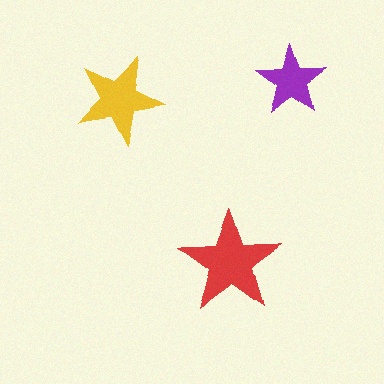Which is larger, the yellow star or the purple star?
The yellow one.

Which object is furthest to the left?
The yellow star is leftmost.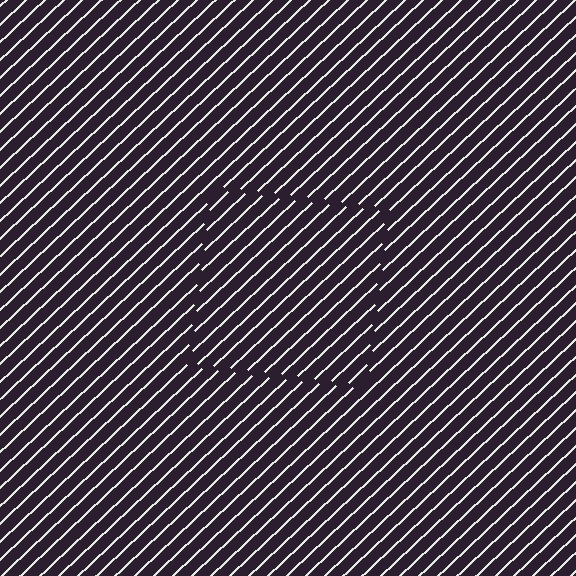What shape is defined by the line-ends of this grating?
An illusory square. The interior of the shape contains the same grating, shifted by half a period — the contour is defined by the phase discontinuity where line-ends from the inner and outer gratings abut.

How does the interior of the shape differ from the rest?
The interior of the shape contains the same grating, shifted by half a period — the contour is defined by the phase discontinuity where line-ends from the inner and outer gratings abut.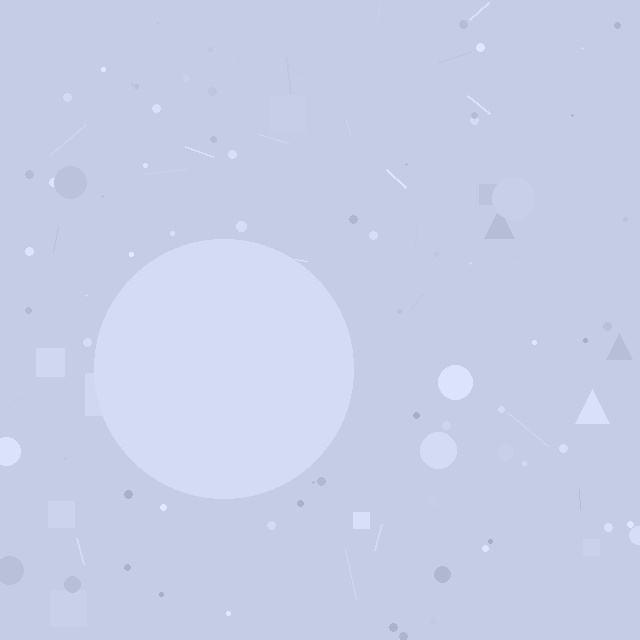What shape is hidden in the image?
A circle is hidden in the image.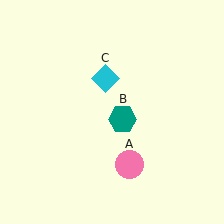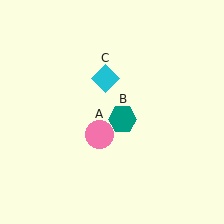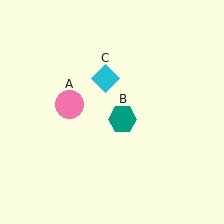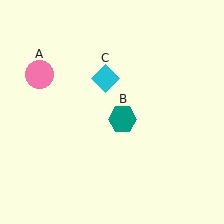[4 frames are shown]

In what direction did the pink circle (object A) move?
The pink circle (object A) moved up and to the left.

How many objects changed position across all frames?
1 object changed position: pink circle (object A).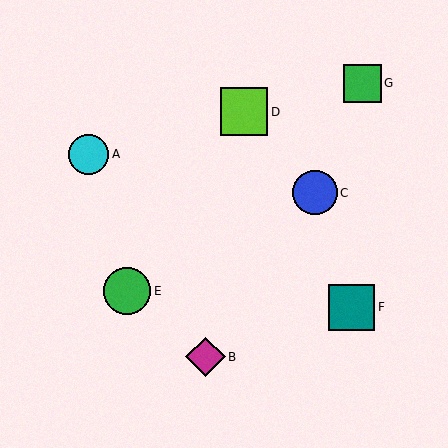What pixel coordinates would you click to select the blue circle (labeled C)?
Click at (315, 193) to select the blue circle C.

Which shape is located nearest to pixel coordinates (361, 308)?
The teal square (labeled F) at (352, 307) is nearest to that location.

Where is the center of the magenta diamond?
The center of the magenta diamond is at (206, 357).